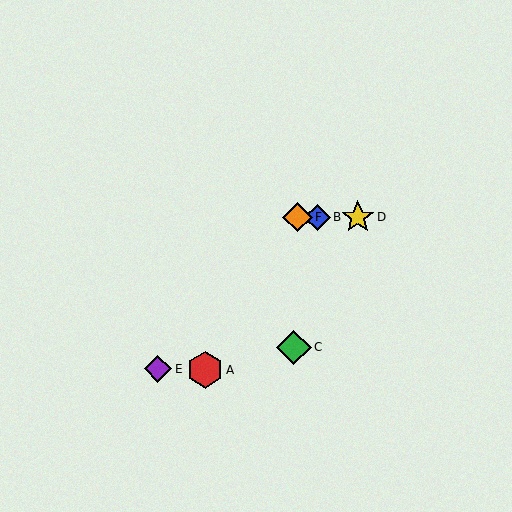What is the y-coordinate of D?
Object D is at y≈217.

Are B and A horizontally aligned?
No, B is at y≈217 and A is at y≈370.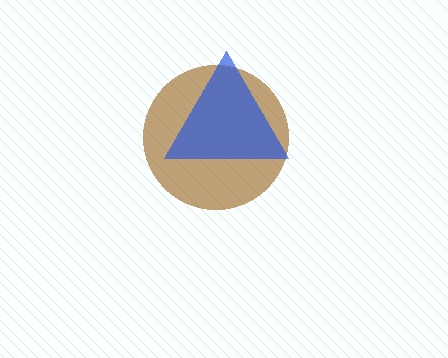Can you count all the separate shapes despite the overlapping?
Yes, there are 2 separate shapes.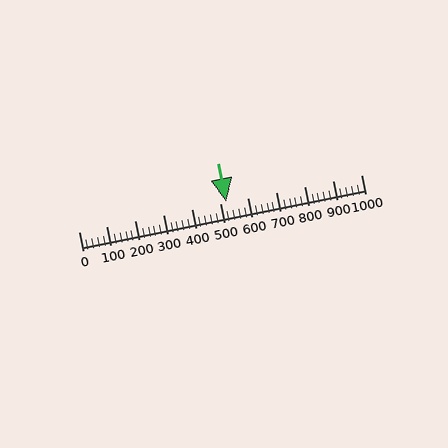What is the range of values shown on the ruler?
The ruler shows values from 0 to 1000.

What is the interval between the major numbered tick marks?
The major tick marks are spaced 100 units apart.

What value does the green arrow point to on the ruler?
The green arrow points to approximately 522.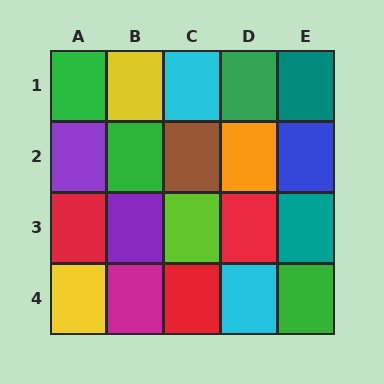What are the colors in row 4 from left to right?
Yellow, magenta, red, cyan, green.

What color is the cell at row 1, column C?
Cyan.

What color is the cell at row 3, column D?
Red.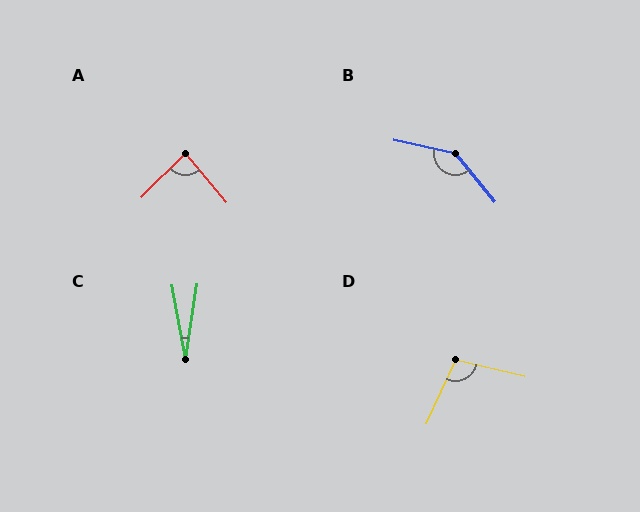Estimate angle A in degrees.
Approximately 85 degrees.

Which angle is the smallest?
C, at approximately 19 degrees.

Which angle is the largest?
B, at approximately 141 degrees.